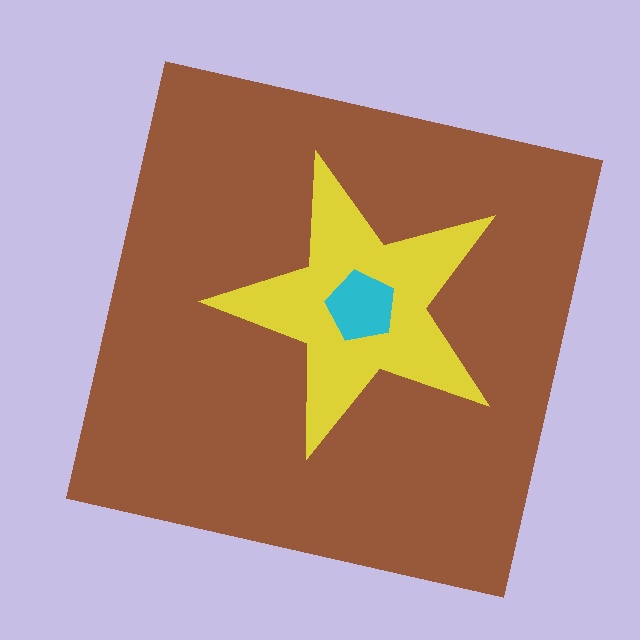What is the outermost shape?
The brown square.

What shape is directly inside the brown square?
The yellow star.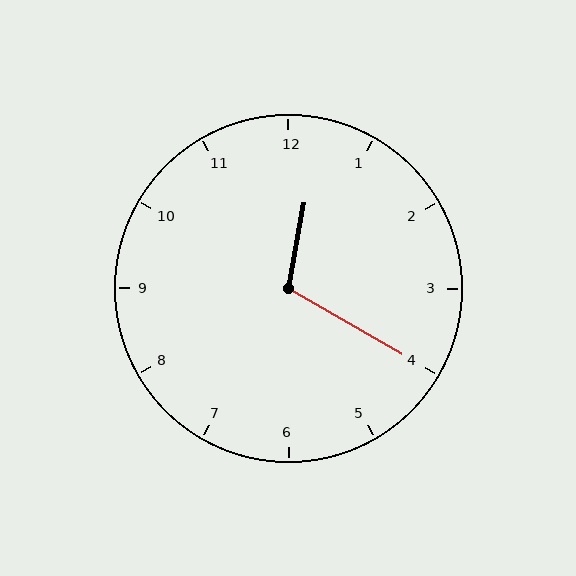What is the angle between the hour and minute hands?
Approximately 110 degrees.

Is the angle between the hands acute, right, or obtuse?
It is obtuse.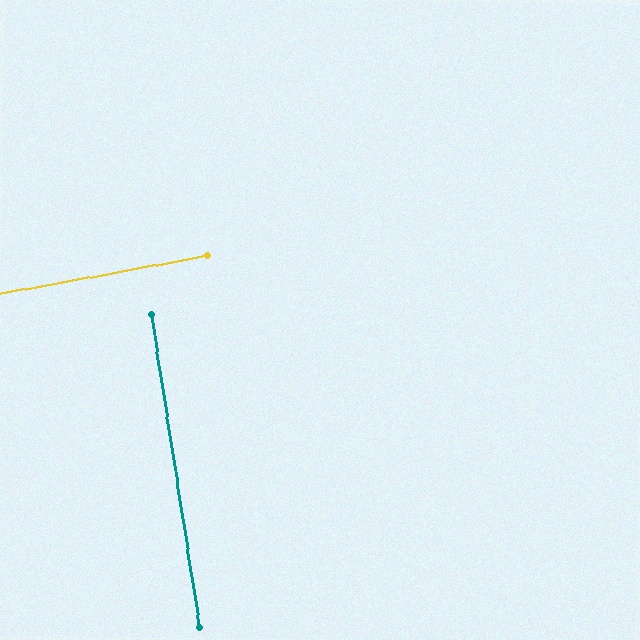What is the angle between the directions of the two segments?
Approximately 88 degrees.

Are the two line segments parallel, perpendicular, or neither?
Perpendicular — they meet at approximately 88°.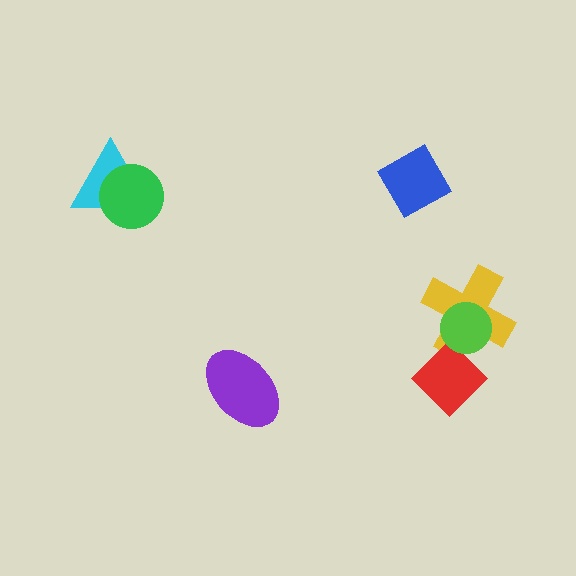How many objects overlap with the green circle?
1 object overlaps with the green circle.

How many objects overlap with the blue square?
0 objects overlap with the blue square.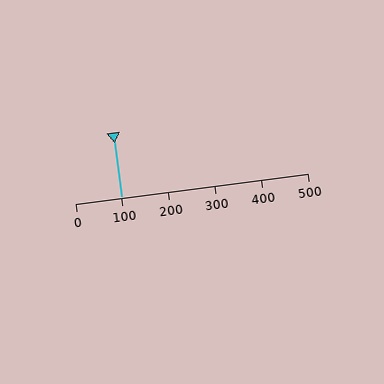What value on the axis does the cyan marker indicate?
The marker indicates approximately 100.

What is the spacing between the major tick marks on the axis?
The major ticks are spaced 100 apart.